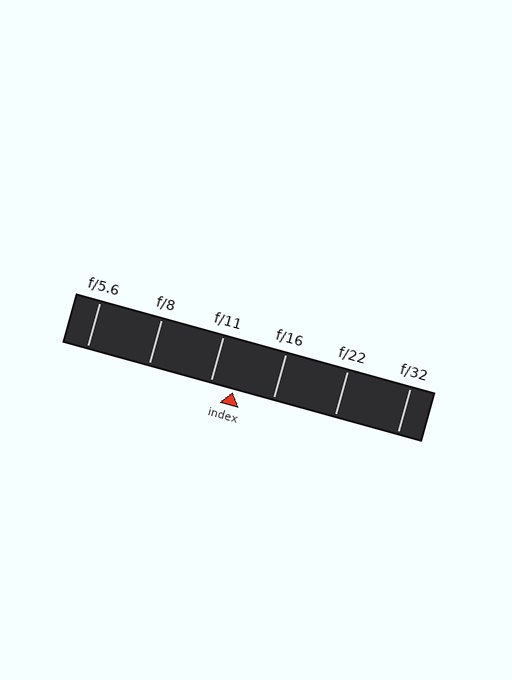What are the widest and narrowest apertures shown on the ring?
The widest aperture shown is f/5.6 and the narrowest is f/32.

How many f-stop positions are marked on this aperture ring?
There are 6 f-stop positions marked.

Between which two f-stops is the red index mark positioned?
The index mark is between f/11 and f/16.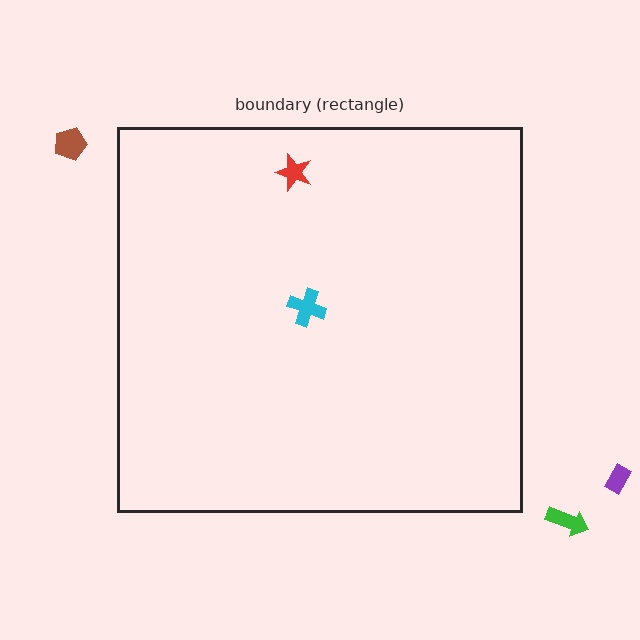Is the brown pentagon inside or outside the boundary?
Outside.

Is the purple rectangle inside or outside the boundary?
Outside.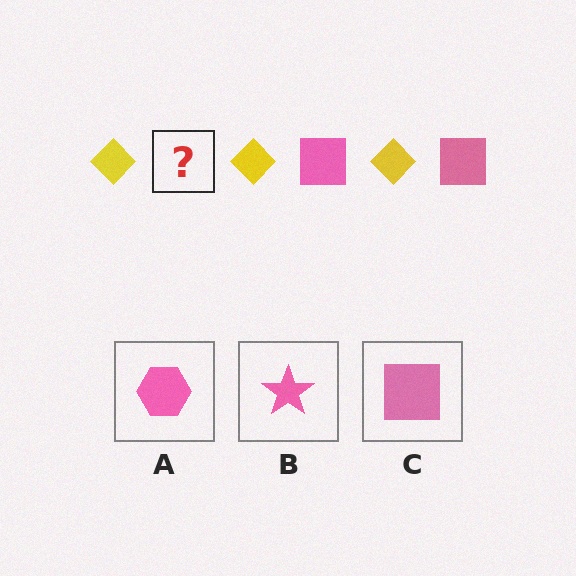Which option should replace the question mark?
Option C.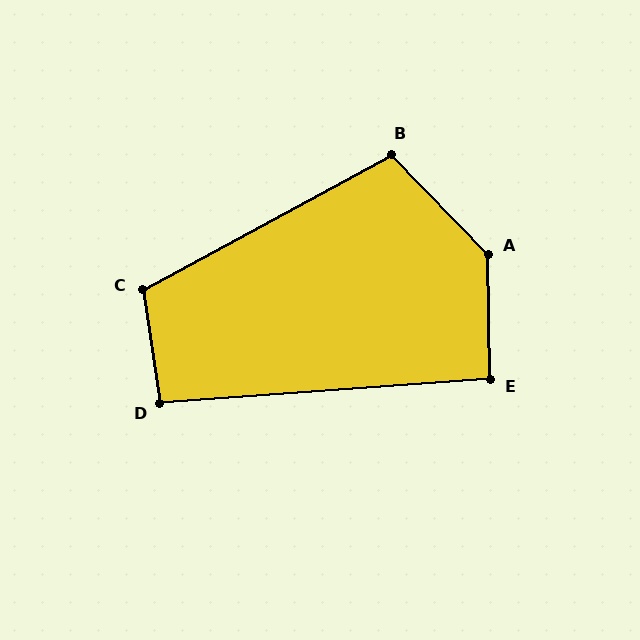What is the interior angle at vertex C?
Approximately 110 degrees (obtuse).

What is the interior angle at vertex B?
Approximately 106 degrees (obtuse).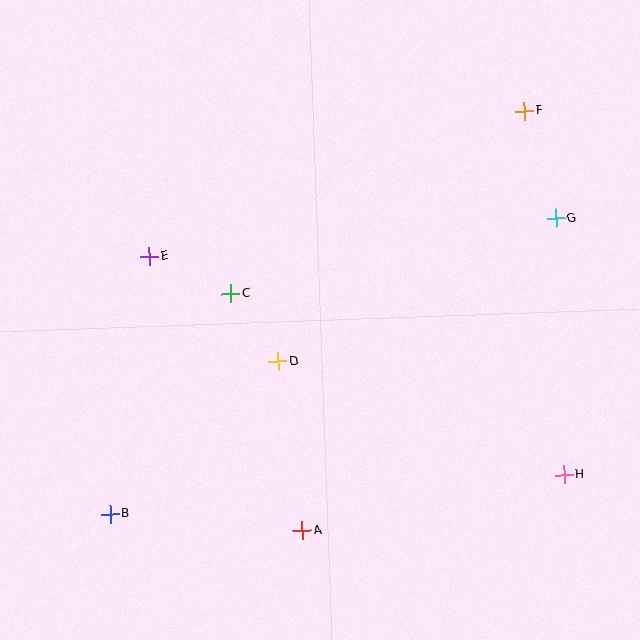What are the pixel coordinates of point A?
Point A is at (302, 531).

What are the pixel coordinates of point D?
Point D is at (278, 362).